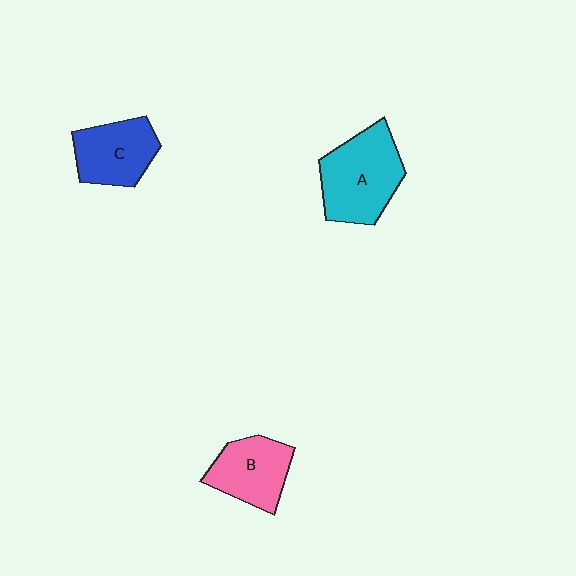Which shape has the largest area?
Shape A (cyan).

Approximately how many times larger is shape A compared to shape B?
Approximately 1.4 times.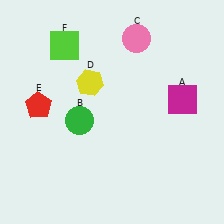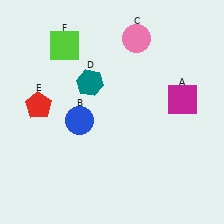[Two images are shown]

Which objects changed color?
B changed from green to blue. D changed from yellow to teal.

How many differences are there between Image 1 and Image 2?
There are 2 differences between the two images.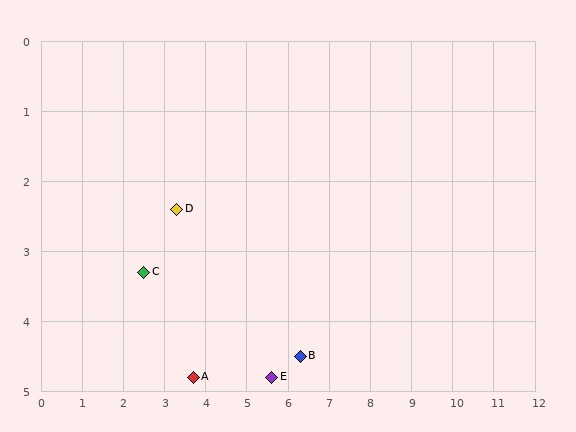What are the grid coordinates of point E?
Point E is at approximately (5.6, 4.8).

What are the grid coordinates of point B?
Point B is at approximately (6.3, 4.5).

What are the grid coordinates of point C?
Point C is at approximately (2.5, 3.3).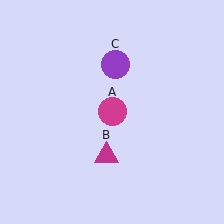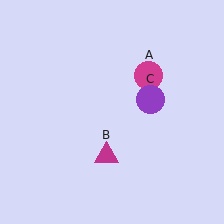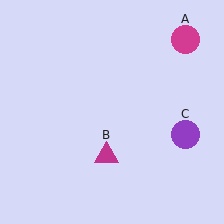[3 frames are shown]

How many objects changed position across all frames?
2 objects changed position: magenta circle (object A), purple circle (object C).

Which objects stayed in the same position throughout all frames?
Magenta triangle (object B) remained stationary.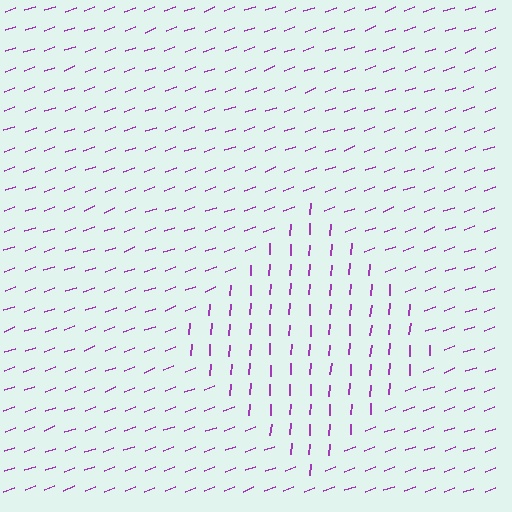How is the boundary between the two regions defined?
The boundary is defined purely by a change in line orientation (approximately 66 degrees difference). All lines are the same color and thickness.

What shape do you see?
I see a diamond.